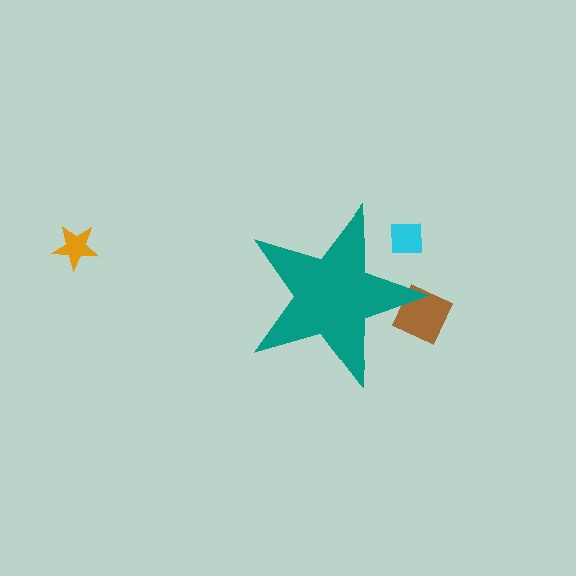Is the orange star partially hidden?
No, the orange star is fully visible.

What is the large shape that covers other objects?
A teal star.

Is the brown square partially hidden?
Yes, the brown square is partially hidden behind the teal star.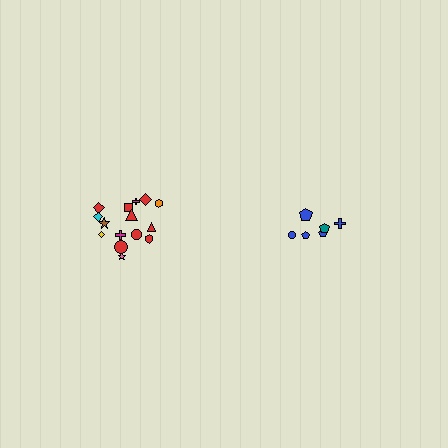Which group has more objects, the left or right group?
The left group.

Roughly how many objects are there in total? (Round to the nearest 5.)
Roughly 20 objects in total.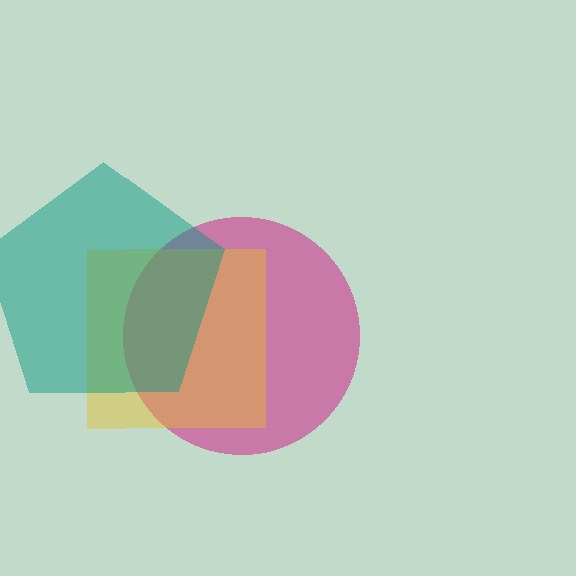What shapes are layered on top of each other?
The layered shapes are: a magenta circle, a yellow square, a teal pentagon.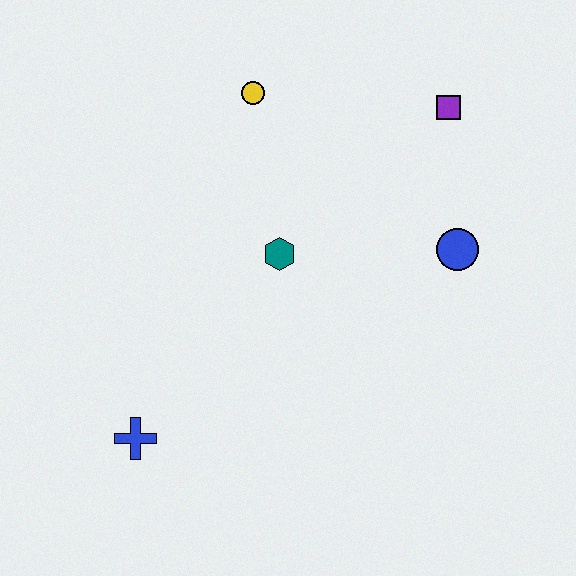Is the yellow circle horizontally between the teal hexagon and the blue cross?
Yes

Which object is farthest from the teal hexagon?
The blue cross is farthest from the teal hexagon.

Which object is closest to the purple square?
The blue circle is closest to the purple square.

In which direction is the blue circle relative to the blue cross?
The blue circle is to the right of the blue cross.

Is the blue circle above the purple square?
No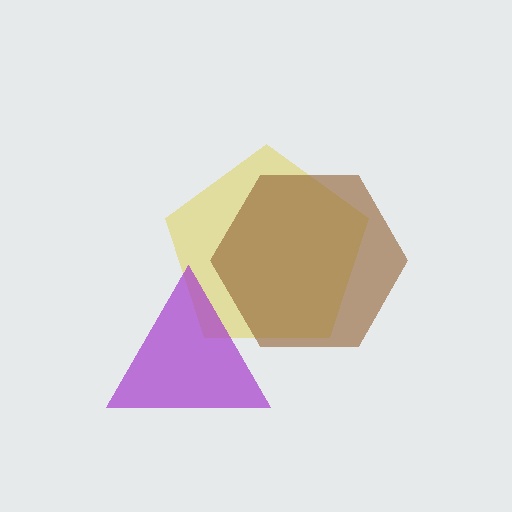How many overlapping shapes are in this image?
There are 3 overlapping shapes in the image.